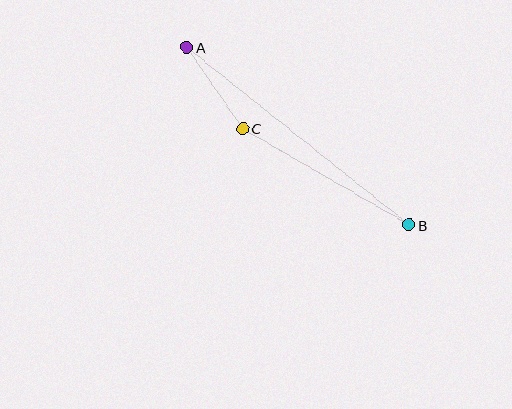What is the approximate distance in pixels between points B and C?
The distance between B and C is approximately 192 pixels.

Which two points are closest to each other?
Points A and C are closest to each other.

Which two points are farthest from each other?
Points A and B are farthest from each other.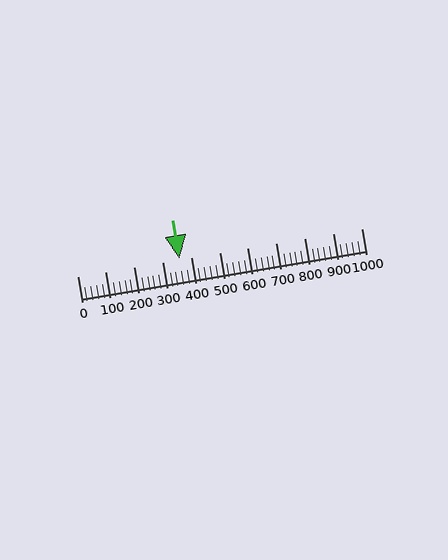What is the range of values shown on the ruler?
The ruler shows values from 0 to 1000.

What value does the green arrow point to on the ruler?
The green arrow points to approximately 360.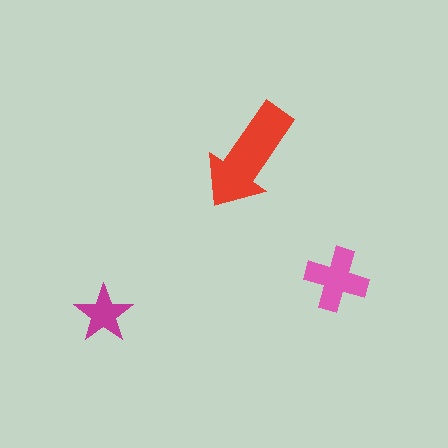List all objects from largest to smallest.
The red arrow, the pink cross, the magenta star.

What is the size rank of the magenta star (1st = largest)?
3rd.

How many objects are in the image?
There are 3 objects in the image.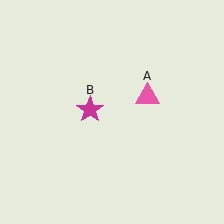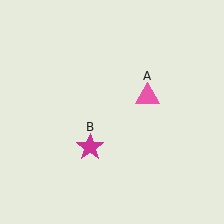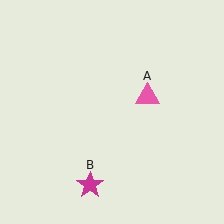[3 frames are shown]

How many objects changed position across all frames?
1 object changed position: magenta star (object B).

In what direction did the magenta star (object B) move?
The magenta star (object B) moved down.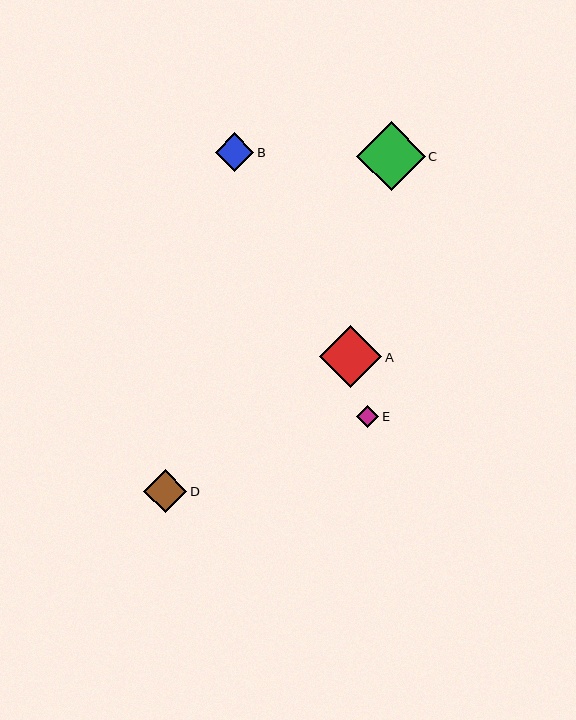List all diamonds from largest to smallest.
From largest to smallest: C, A, D, B, E.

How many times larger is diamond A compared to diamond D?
Diamond A is approximately 1.4 times the size of diamond D.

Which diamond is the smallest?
Diamond E is the smallest with a size of approximately 22 pixels.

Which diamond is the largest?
Diamond C is the largest with a size of approximately 69 pixels.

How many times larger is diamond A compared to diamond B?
Diamond A is approximately 1.6 times the size of diamond B.